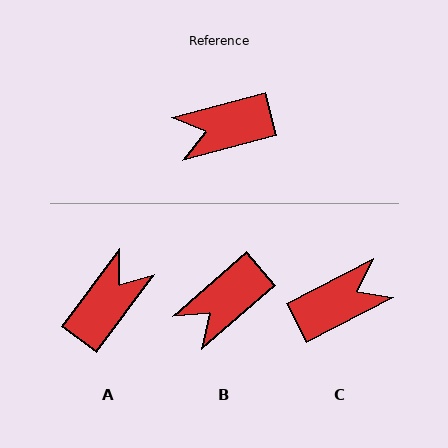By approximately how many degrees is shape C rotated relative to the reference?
Approximately 167 degrees clockwise.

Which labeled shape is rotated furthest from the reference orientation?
C, about 167 degrees away.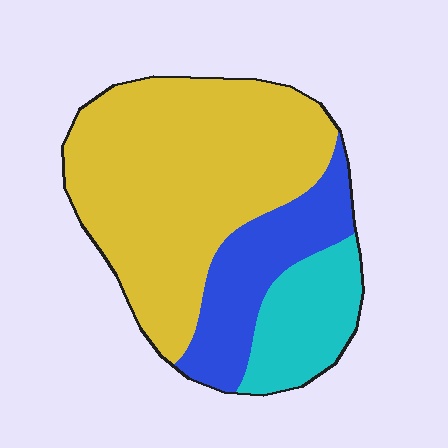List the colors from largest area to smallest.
From largest to smallest: yellow, blue, cyan.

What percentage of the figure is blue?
Blue covers 21% of the figure.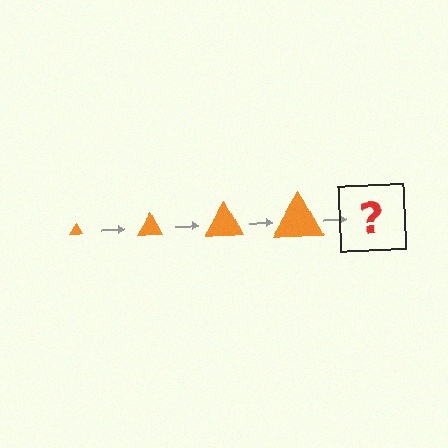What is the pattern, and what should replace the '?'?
The pattern is that the triangle gets progressively larger each step. The '?' should be an orange triangle, larger than the previous one.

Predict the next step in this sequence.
The next step is an orange triangle, larger than the previous one.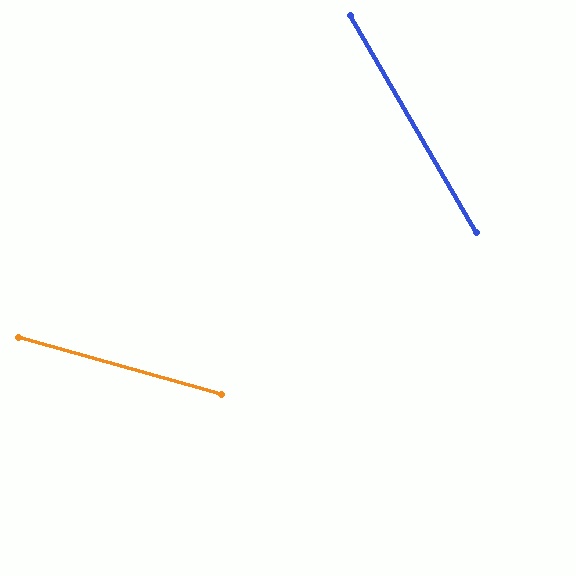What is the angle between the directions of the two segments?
Approximately 44 degrees.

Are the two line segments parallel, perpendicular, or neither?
Neither parallel nor perpendicular — they differ by about 44°.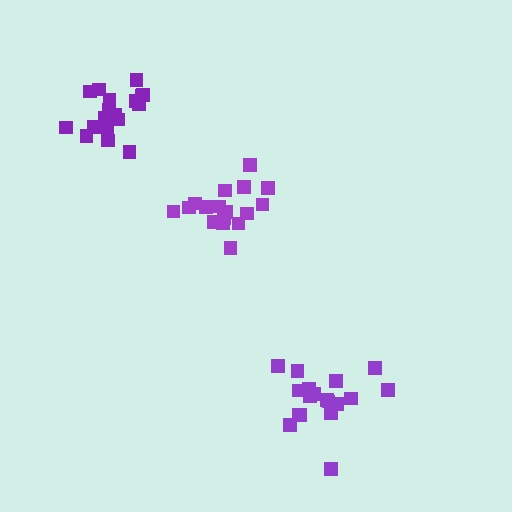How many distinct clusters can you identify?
There are 3 distinct clusters.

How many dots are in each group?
Group 1: 18 dots, Group 2: 18 dots, Group 3: 17 dots (53 total).